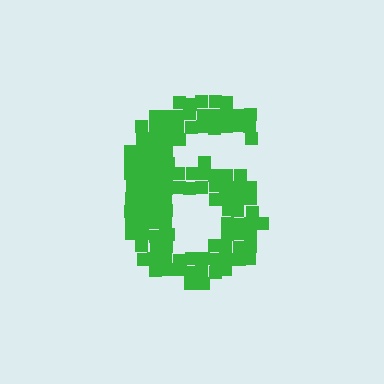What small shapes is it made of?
It is made of small squares.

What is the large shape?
The large shape is the digit 6.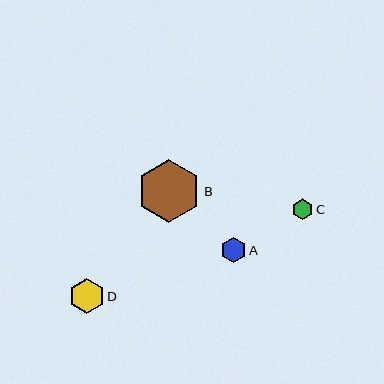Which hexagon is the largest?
Hexagon B is the largest with a size of approximately 64 pixels.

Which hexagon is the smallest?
Hexagon C is the smallest with a size of approximately 21 pixels.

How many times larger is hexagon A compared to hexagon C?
Hexagon A is approximately 1.2 times the size of hexagon C.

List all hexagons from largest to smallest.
From largest to smallest: B, D, A, C.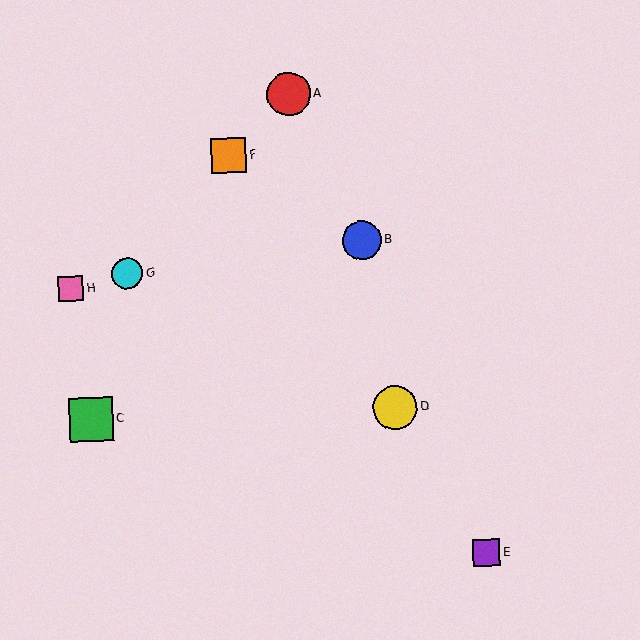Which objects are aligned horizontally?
Objects C, D are aligned horizontally.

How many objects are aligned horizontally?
2 objects (C, D) are aligned horizontally.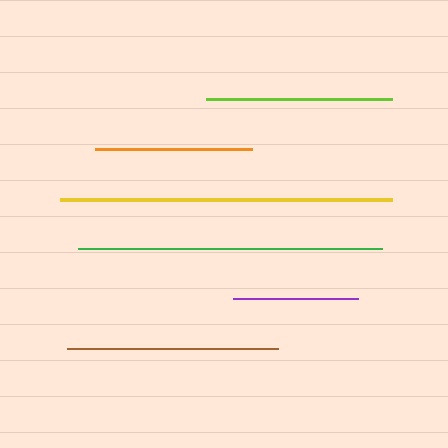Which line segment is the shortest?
The purple line is the shortest at approximately 125 pixels.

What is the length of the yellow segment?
The yellow segment is approximately 332 pixels long.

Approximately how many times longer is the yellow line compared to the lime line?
The yellow line is approximately 1.8 times the length of the lime line.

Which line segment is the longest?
The yellow line is the longest at approximately 332 pixels.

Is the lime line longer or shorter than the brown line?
The brown line is longer than the lime line.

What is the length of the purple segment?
The purple segment is approximately 125 pixels long.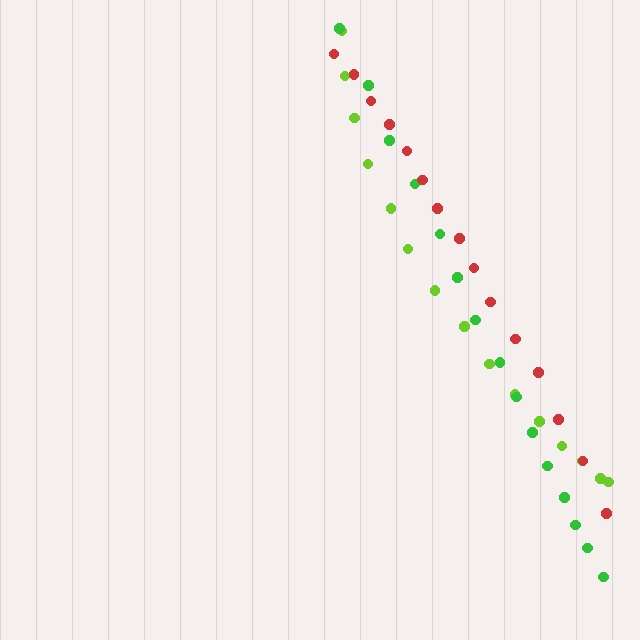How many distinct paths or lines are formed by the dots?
There are 3 distinct paths.